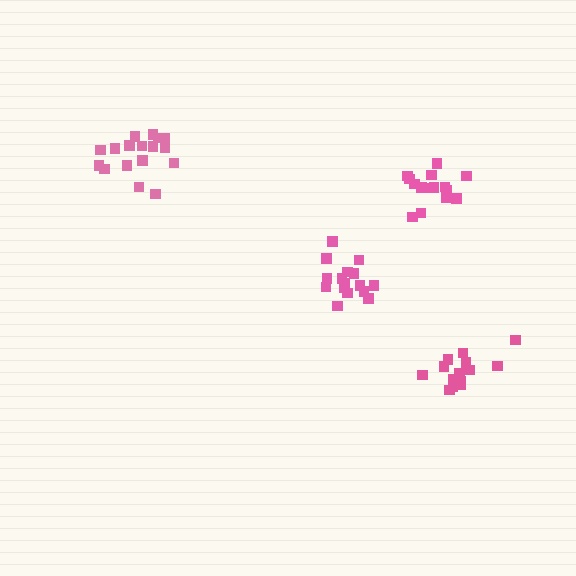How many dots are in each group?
Group 1: 16 dots, Group 2: 17 dots, Group 3: 14 dots, Group 4: 15 dots (62 total).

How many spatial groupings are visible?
There are 4 spatial groupings.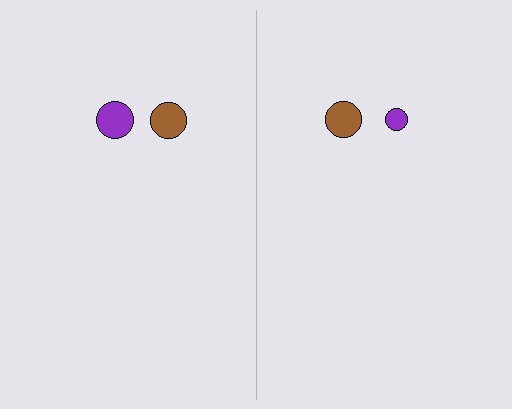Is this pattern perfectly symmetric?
No, the pattern is not perfectly symmetric. The purple circle on the right side has a different size than its mirror counterpart.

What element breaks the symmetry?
The purple circle on the right side has a different size than its mirror counterpart.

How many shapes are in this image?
There are 4 shapes in this image.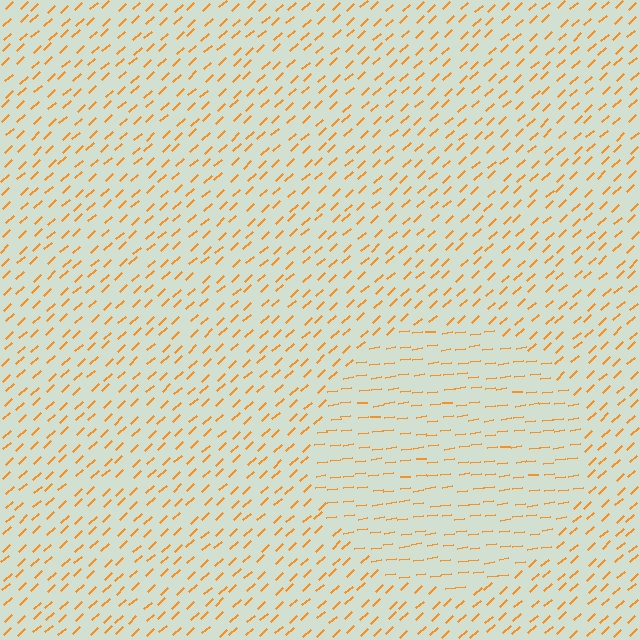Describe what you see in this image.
The image is filled with small orange line segments. A circle region in the image has lines oriented differently from the surrounding lines, creating a visible texture boundary.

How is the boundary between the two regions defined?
The boundary is defined purely by a change in line orientation (approximately 36 degrees difference). All lines are the same color and thickness.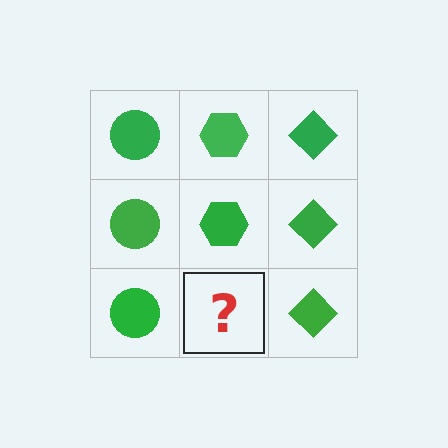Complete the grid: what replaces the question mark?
The question mark should be replaced with a green hexagon.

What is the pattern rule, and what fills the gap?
The rule is that each column has a consistent shape. The gap should be filled with a green hexagon.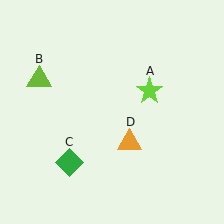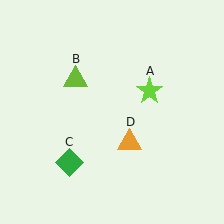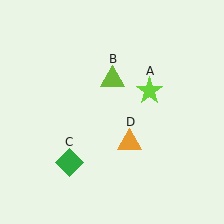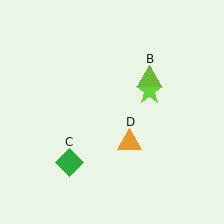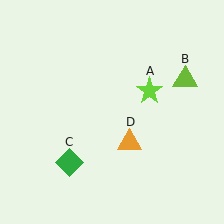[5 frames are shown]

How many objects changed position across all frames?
1 object changed position: lime triangle (object B).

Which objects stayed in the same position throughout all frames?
Lime star (object A) and green diamond (object C) and orange triangle (object D) remained stationary.